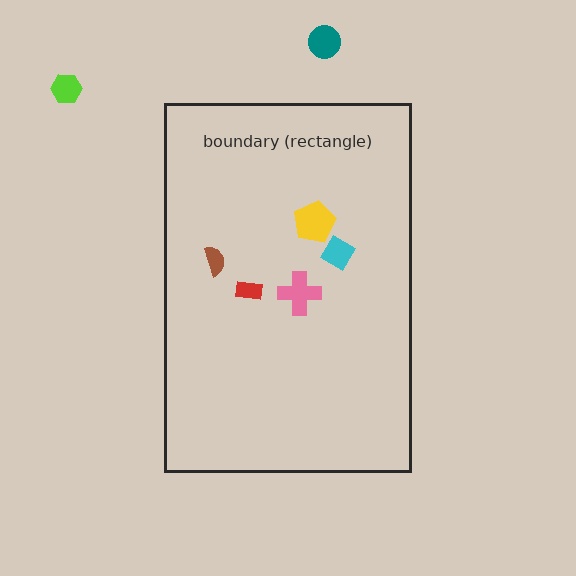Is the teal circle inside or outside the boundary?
Outside.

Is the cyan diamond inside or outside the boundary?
Inside.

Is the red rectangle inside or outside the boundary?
Inside.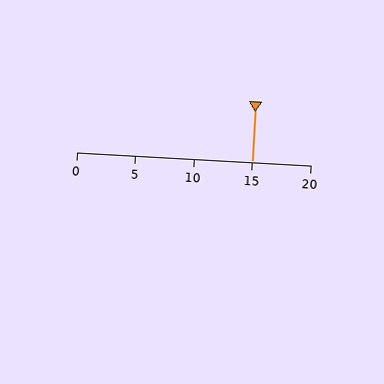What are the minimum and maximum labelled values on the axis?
The axis runs from 0 to 20.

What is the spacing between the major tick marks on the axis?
The major ticks are spaced 5 apart.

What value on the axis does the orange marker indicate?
The marker indicates approximately 15.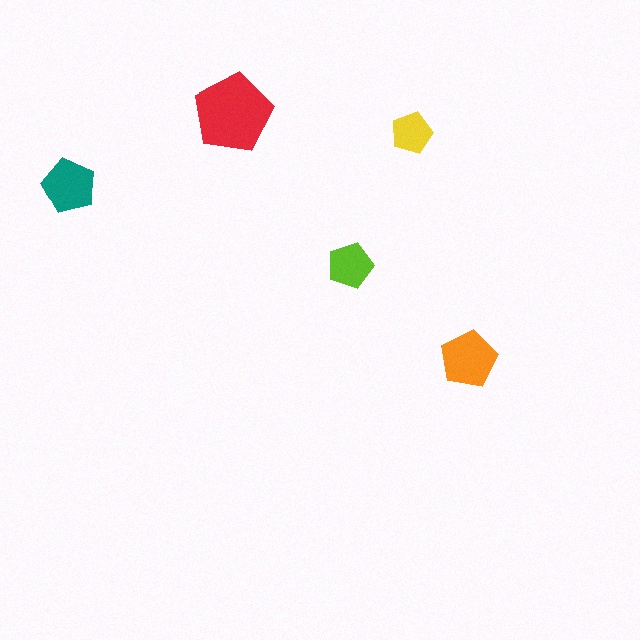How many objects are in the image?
There are 5 objects in the image.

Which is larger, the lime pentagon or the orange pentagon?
The orange one.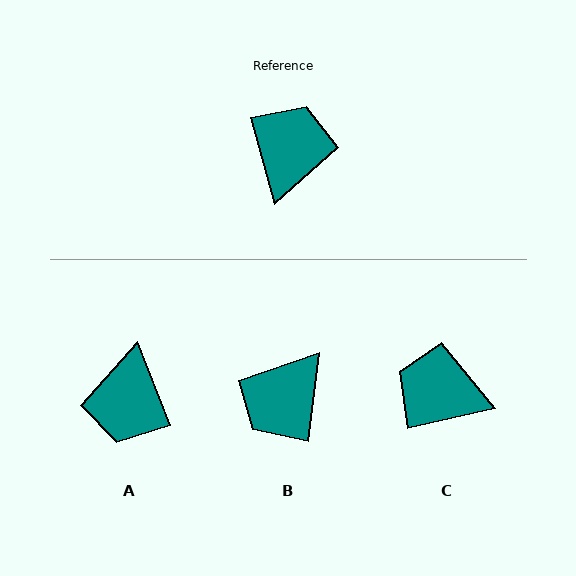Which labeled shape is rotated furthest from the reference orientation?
A, about 174 degrees away.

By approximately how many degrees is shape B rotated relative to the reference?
Approximately 157 degrees counter-clockwise.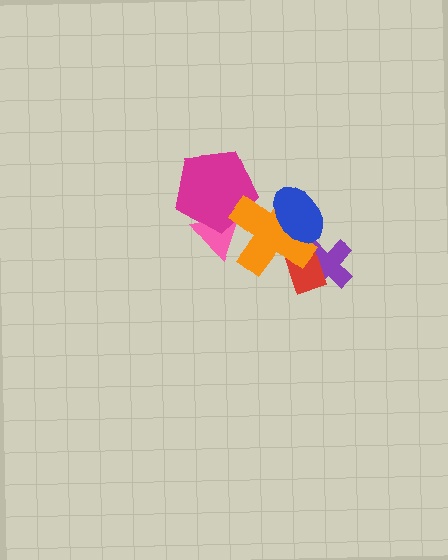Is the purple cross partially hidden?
Yes, it is partially covered by another shape.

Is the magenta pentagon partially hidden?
Yes, it is partially covered by another shape.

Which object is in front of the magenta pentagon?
The orange cross is in front of the magenta pentagon.